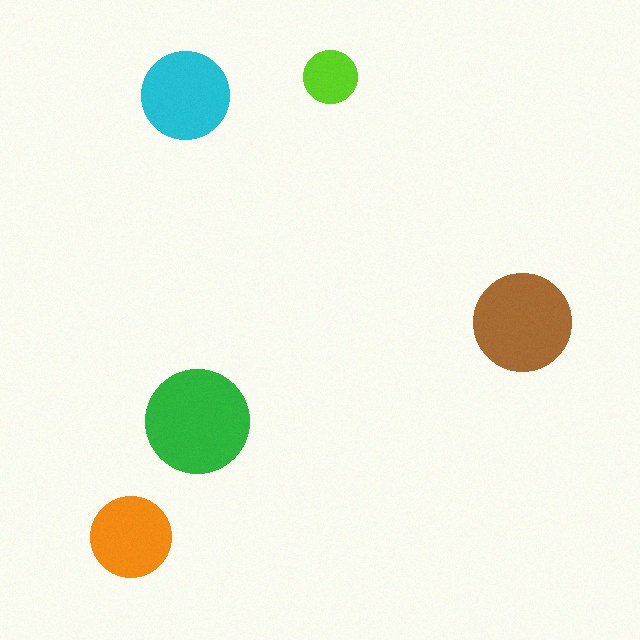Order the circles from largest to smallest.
the green one, the brown one, the cyan one, the orange one, the lime one.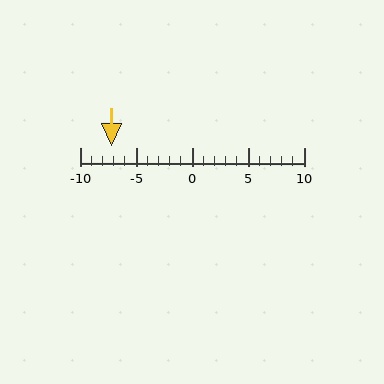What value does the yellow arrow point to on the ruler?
The yellow arrow points to approximately -7.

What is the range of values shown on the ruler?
The ruler shows values from -10 to 10.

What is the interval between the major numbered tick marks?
The major tick marks are spaced 5 units apart.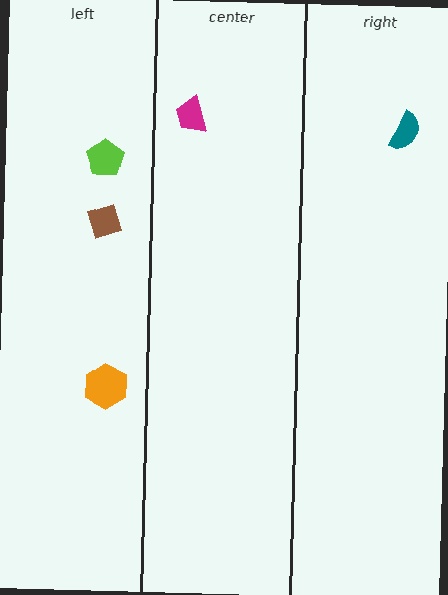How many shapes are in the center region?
1.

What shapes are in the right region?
The teal semicircle.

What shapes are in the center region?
The magenta trapezoid.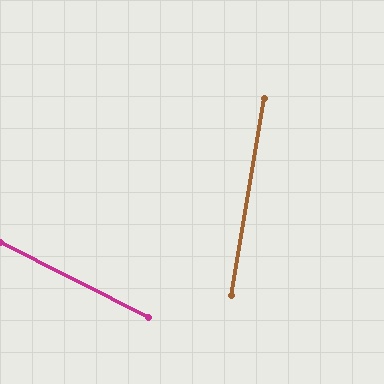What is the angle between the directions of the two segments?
Approximately 73 degrees.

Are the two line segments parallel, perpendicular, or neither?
Neither parallel nor perpendicular — they differ by about 73°.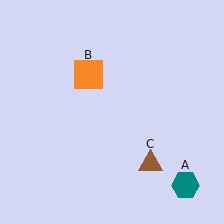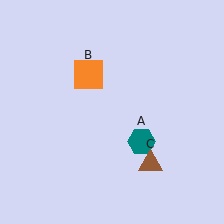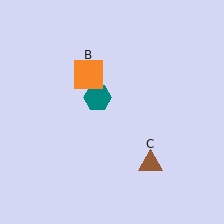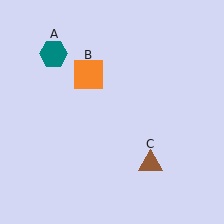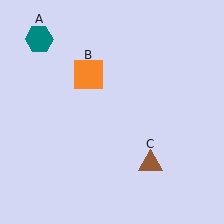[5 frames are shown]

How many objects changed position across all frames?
1 object changed position: teal hexagon (object A).